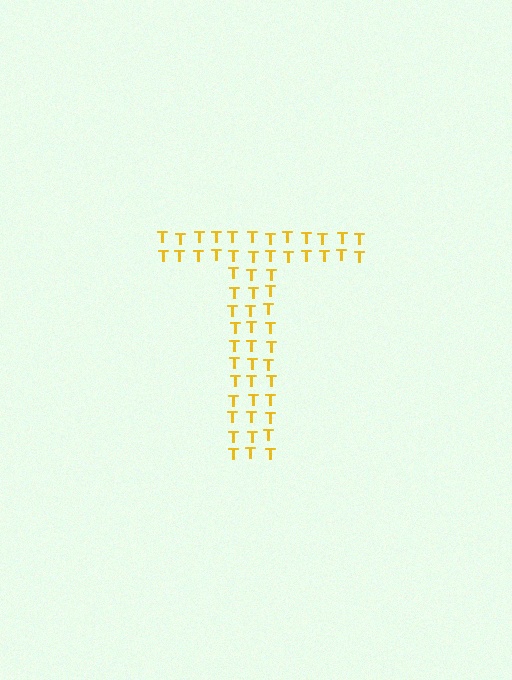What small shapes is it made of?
It is made of small letter T's.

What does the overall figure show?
The overall figure shows the letter T.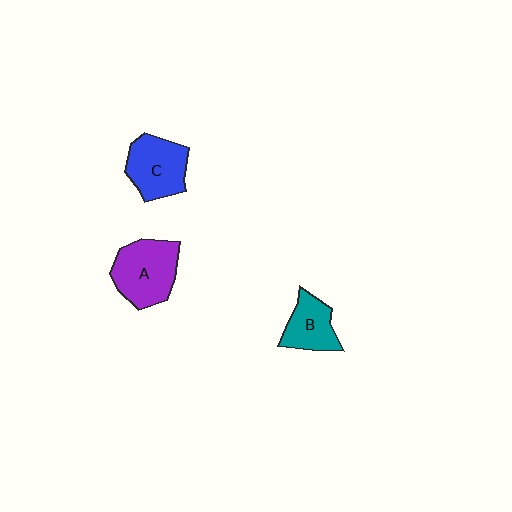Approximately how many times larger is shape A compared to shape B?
Approximately 1.5 times.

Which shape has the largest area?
Shape A (purple).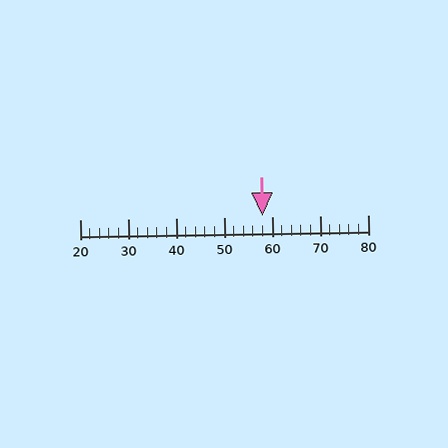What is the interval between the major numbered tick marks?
The major tick marks are spaced 10 units apart.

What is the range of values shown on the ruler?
The ruler shows values from 20 to 80.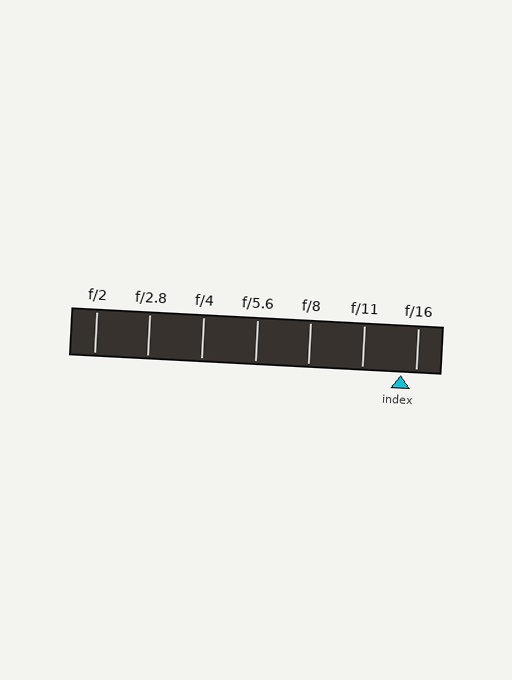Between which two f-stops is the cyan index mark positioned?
The index mark is between f/11 and f/16.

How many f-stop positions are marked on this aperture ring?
There are 7 f-stop positions marked.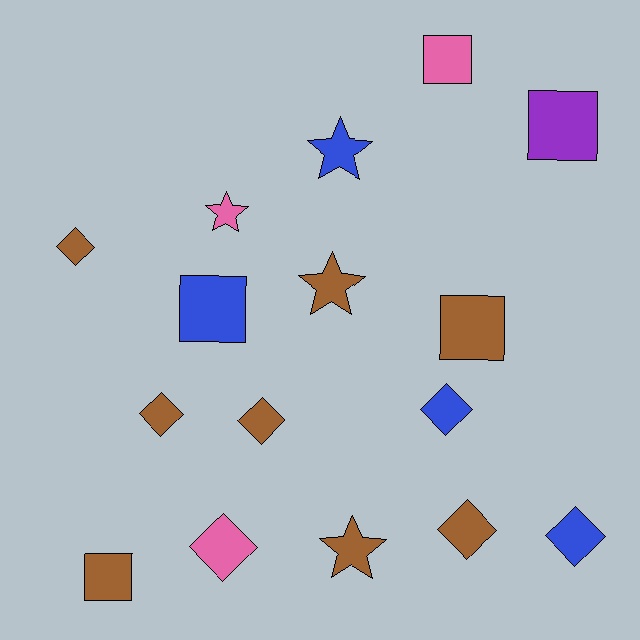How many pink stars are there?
There is 1 pink star.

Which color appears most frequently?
Brown, with 8 objects.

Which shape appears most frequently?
Diamond, with 7 objects.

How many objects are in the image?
There are 16 objects.